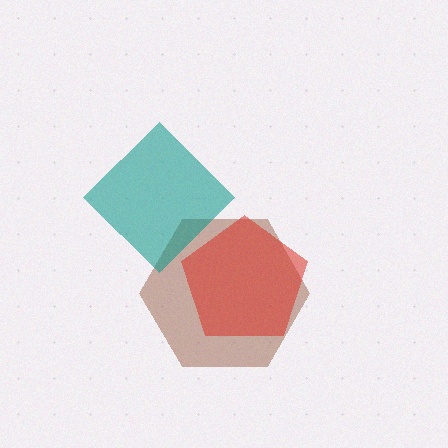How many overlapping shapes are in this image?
There are 3 overlapping shapes in the image.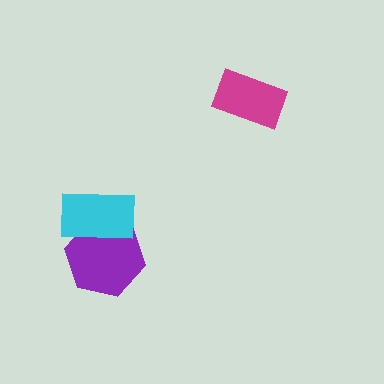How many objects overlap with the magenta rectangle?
0 objects overlap with the magenta rectangle.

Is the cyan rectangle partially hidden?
No, no other shape covers it.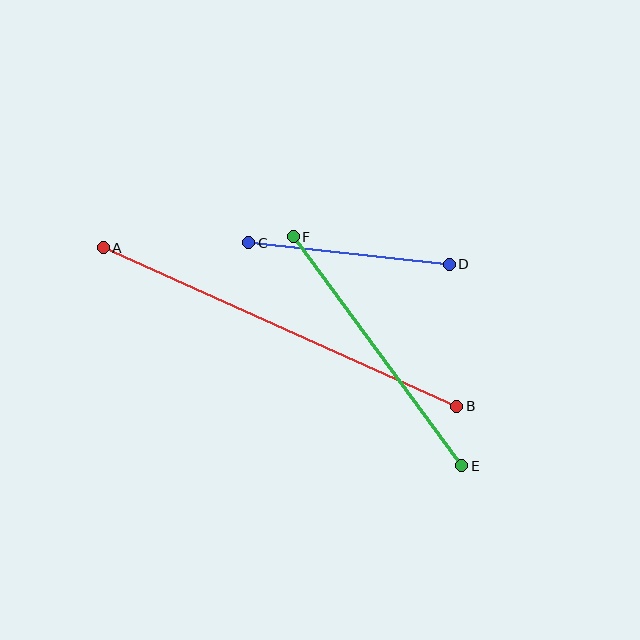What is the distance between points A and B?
The distance is approximately 387 pixels.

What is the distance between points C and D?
The distance is approximately 202 pixels.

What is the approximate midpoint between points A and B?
The midpoint is at approximately (280, 327) pixels.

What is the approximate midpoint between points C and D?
The midpoint is at approximately (349, 253) pixels.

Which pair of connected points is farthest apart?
Points A and B are farthest apart.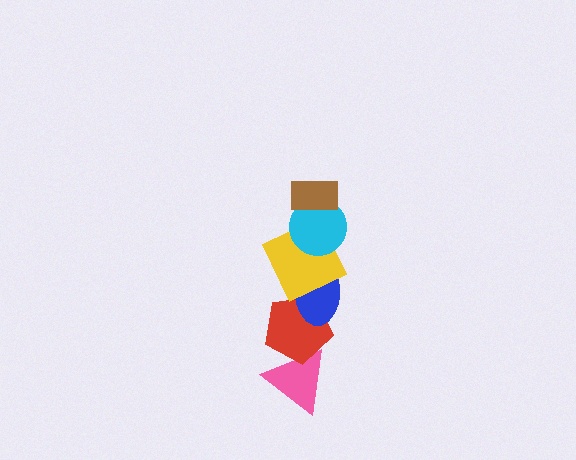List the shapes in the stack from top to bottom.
From top to bottom: the brown rectangle, the cyan circle, the yellow square, the blue ellipse, the red pentagon, the pink triangle.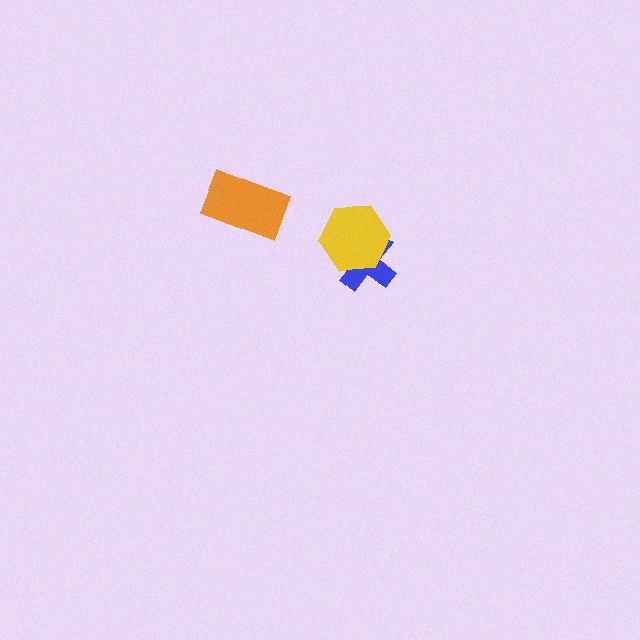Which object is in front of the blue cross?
The yellow hexagon is in front of the blue cross.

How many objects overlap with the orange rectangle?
0 objects overlap with the orange rectangle.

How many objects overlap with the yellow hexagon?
1 object overlaps with the yellow hexagon.